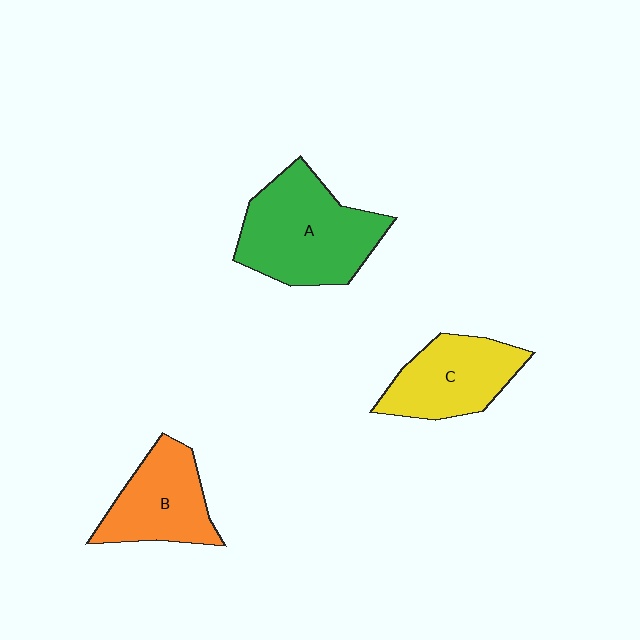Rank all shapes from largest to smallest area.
From largest to smallest: A (green), C (yellow), B (orange).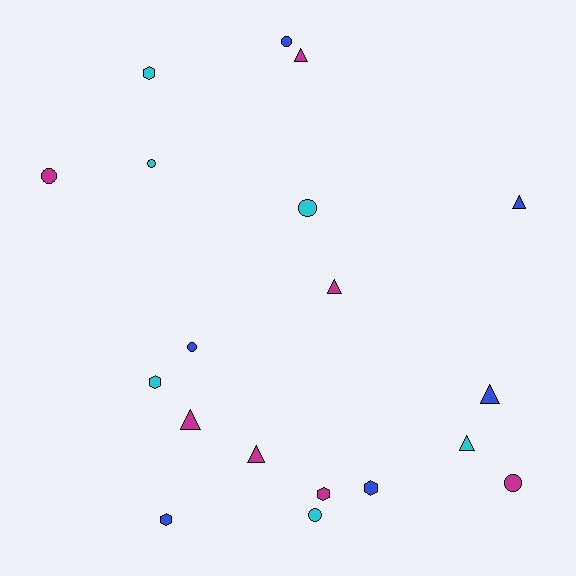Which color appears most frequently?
Magenta, with 7 objects.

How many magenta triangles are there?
There are 4 magenta triangles.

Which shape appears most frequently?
Triangle, with 7 objects.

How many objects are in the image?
There are 19 objects.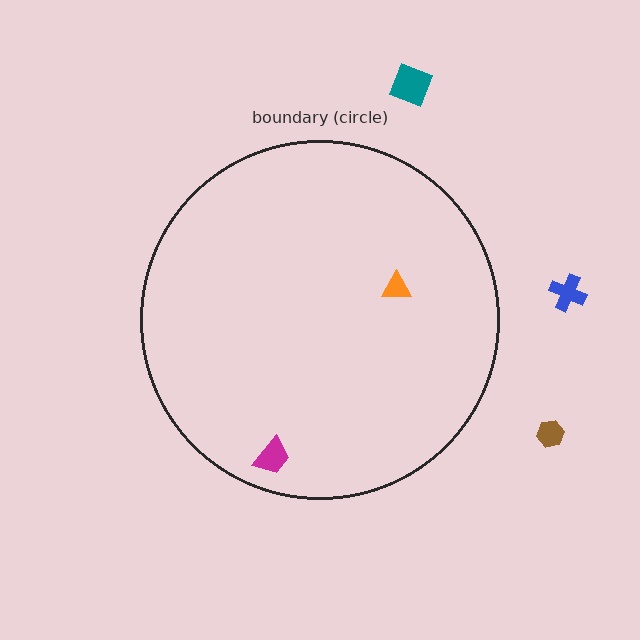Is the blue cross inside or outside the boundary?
Outside.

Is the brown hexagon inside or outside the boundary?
Outside.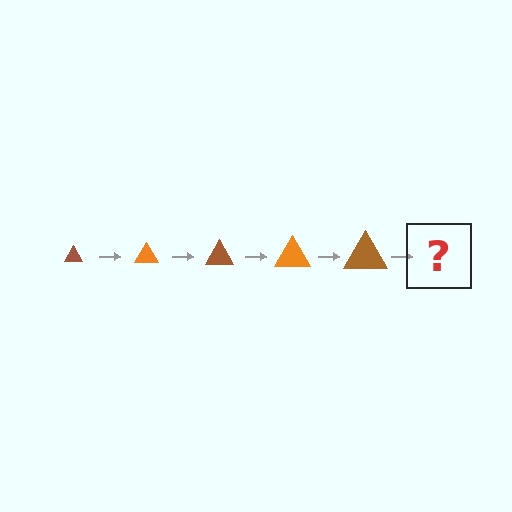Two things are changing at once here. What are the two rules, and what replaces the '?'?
The two rules are that the triangle grows larger each step and the color cycles through brown and orange. The '?' should be an orange triangle, larger than the previous one.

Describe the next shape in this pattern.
It should be an orange triangle, larger than the previous one.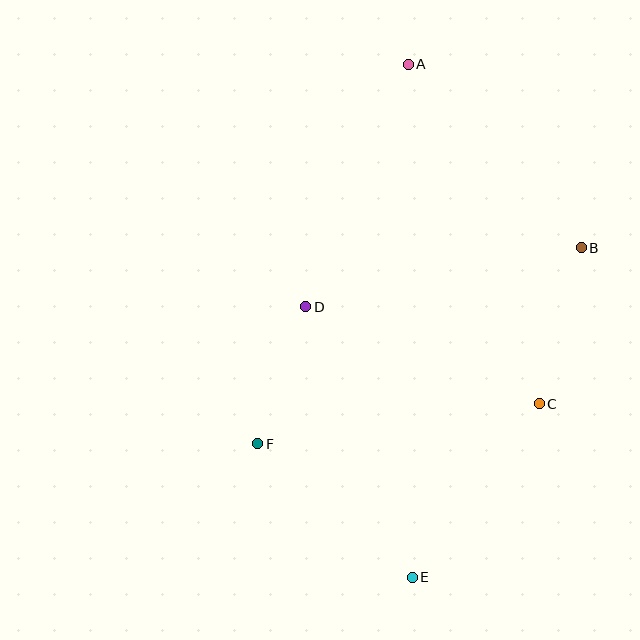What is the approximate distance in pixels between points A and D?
The distance between A and D is approximately 264 pixels.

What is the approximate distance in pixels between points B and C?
The distance between B and C is approximately 161 pixels.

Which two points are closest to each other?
Points D and F are closest to each other.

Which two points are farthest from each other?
Points A and E are farthest from each other.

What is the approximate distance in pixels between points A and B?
The distance between A and B is approximately 252 pixels.